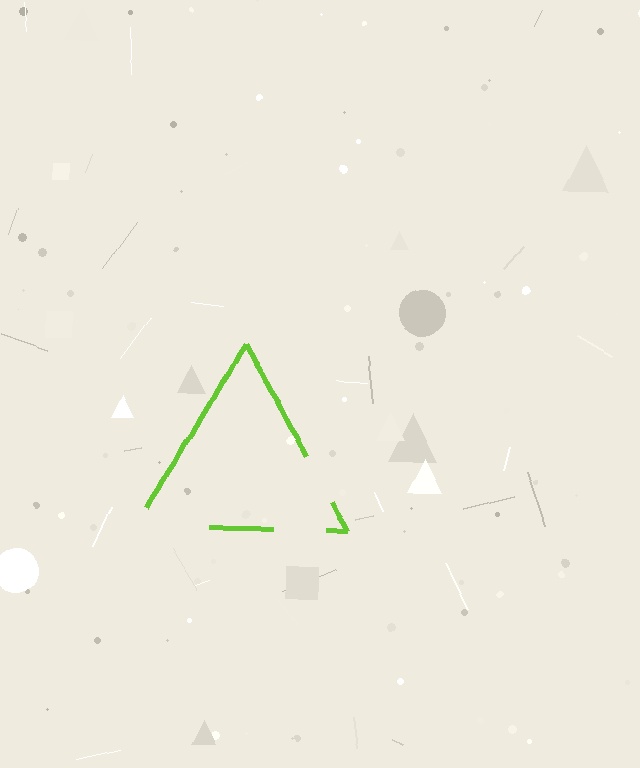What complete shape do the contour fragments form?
The contour fragments form a triangle.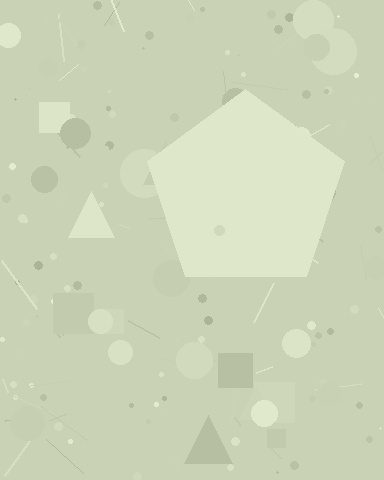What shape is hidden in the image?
A pentagon is hidden in the image.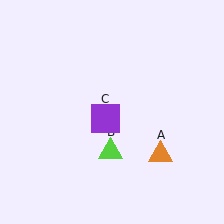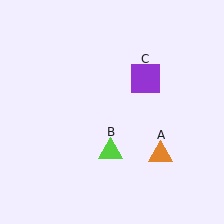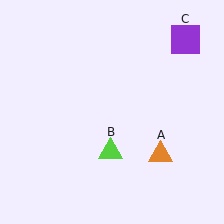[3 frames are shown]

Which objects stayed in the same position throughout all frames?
Orange triangle (object A) and lime triangle (object B) remained stationary.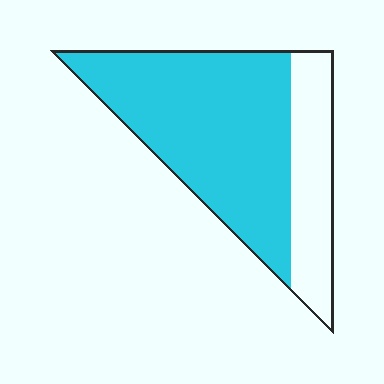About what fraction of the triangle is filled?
About three quarters (3/4).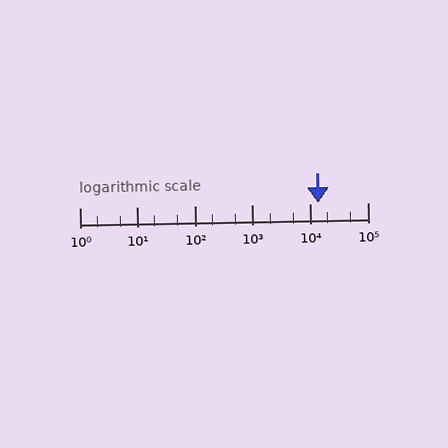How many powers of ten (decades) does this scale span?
The scale spans 5 decades, from 1 to 100000.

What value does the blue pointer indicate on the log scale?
The pointer indicates approximately 14000.